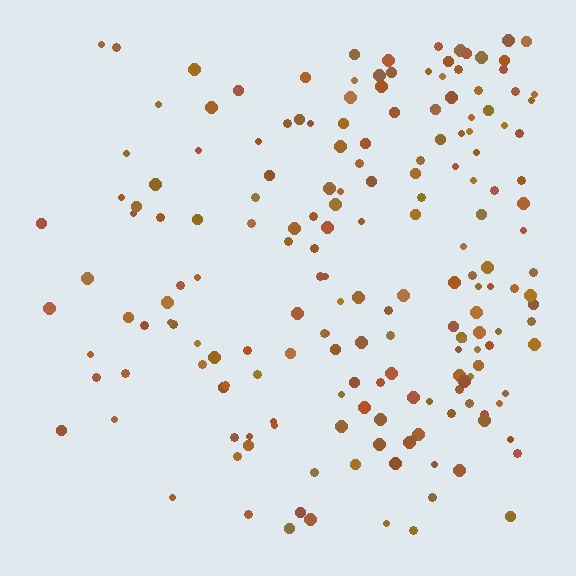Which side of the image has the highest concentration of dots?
The right.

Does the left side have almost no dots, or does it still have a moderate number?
Still a moderate number, just noticeably fewer than the right.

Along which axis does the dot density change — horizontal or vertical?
Horizontal.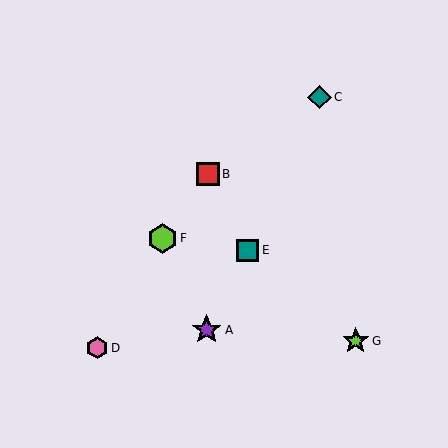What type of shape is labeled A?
Shape A is a purple star.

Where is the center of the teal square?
The center of the teal square is at (248, 250).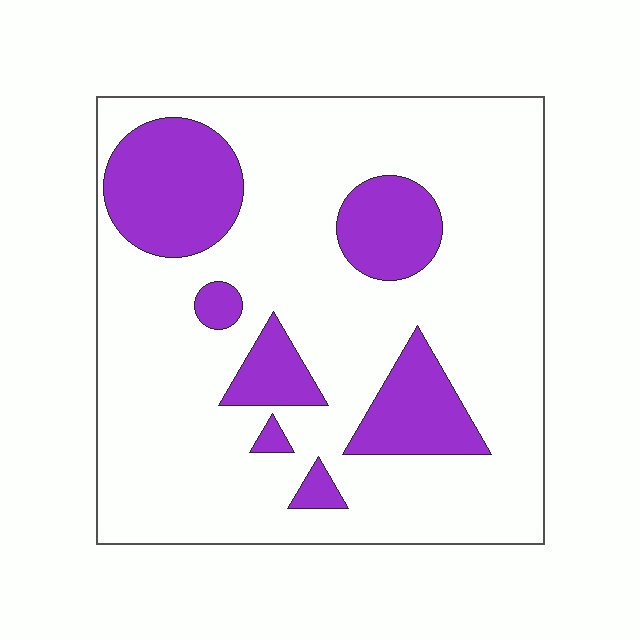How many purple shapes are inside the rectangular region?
7.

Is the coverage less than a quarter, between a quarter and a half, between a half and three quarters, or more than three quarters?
Less than a quarter.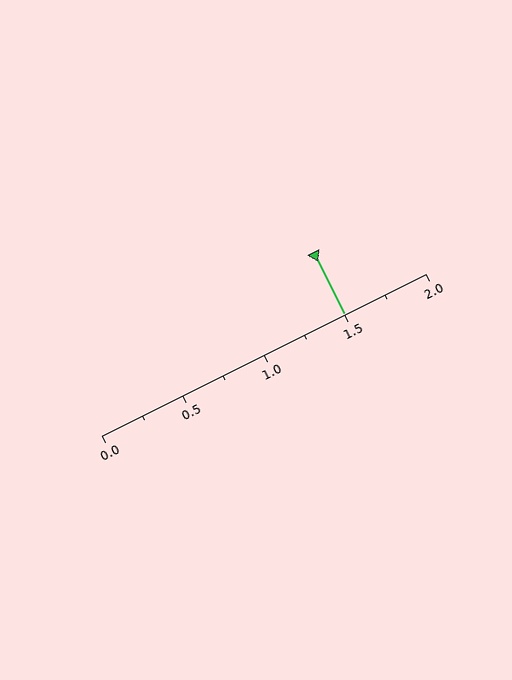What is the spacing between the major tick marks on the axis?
The major ticks are spaced 0.5 apart.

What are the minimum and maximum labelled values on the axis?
The axis runs from 0.0 to 2.0.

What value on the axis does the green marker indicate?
The marker indicates approximately 1.5.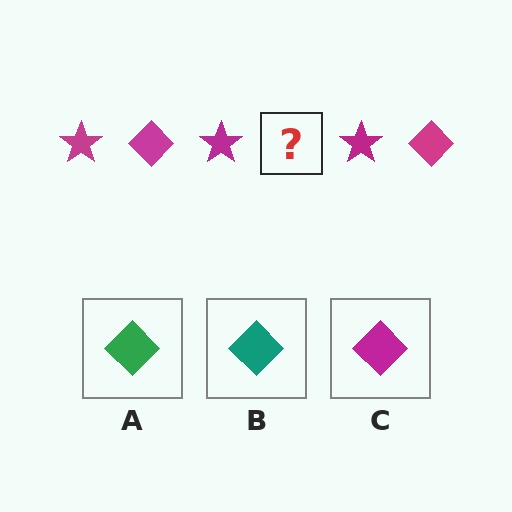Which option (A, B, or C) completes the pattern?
C.